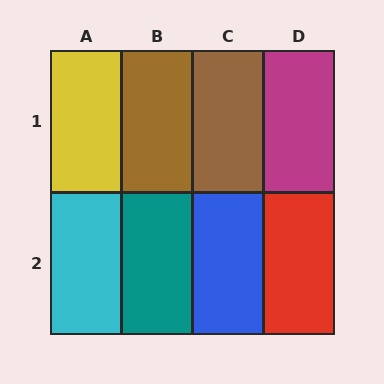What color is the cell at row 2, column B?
Teal.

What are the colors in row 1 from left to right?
Yellow, brown, brown, magenta.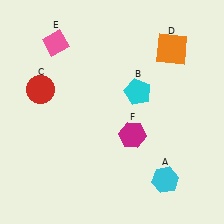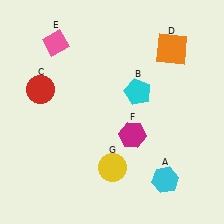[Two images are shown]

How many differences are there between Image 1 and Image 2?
There is 1 difference between the two images.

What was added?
A yellow circle (G) was added in Image 2.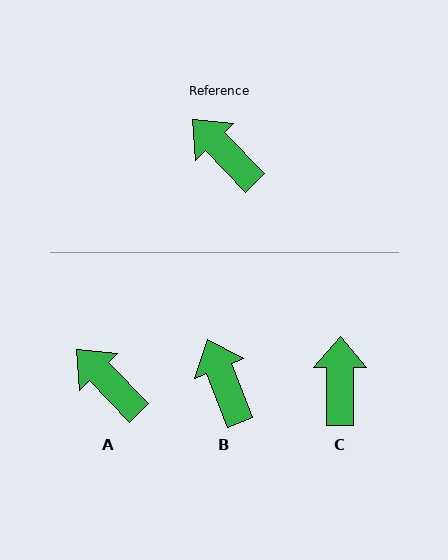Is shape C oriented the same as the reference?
No, it is off by about 44 degrees.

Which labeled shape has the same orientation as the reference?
A.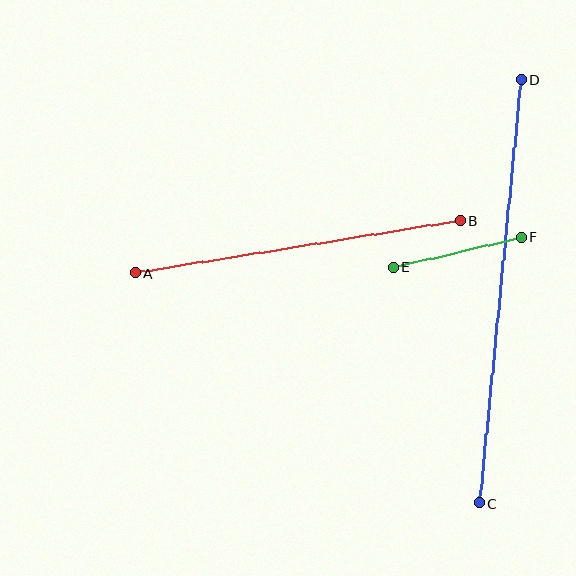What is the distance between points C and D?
The distance is approximately 425 pixels.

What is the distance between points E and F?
The distance is approximately 131 pixels.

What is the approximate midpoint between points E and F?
The midpoint is at approximately (457, 252) pixels.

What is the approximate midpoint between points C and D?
The midpoint is at approximately (500, 292) pixels.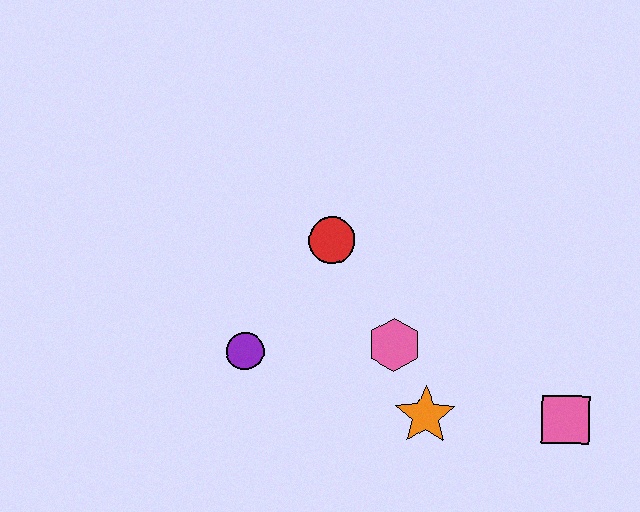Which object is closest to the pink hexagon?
The orange star is closest to the pink hexagon.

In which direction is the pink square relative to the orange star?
The pink square is to the right of the orange star.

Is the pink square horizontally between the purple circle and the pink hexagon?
No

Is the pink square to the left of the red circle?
No